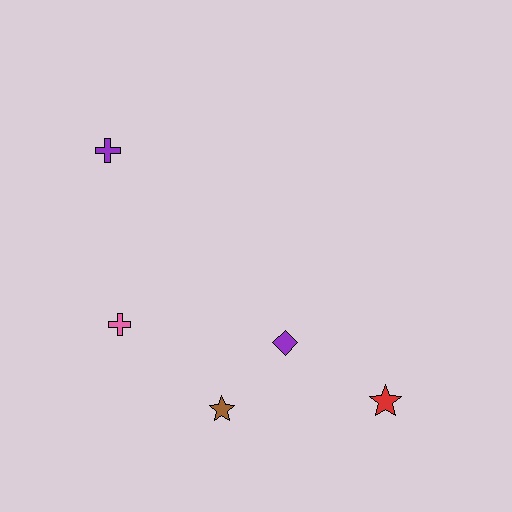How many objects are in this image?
There are 5 objects.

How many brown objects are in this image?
There is 1 brown object.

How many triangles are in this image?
There are no triangles.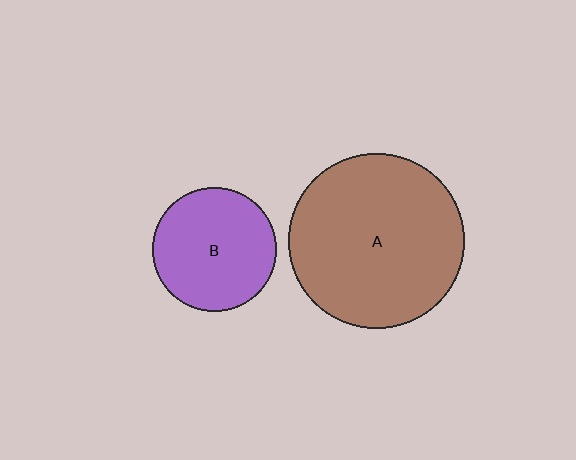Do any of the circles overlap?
No, none of the circles overlap.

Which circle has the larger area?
Circle A (brown).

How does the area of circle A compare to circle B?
Approximately 2.0 times.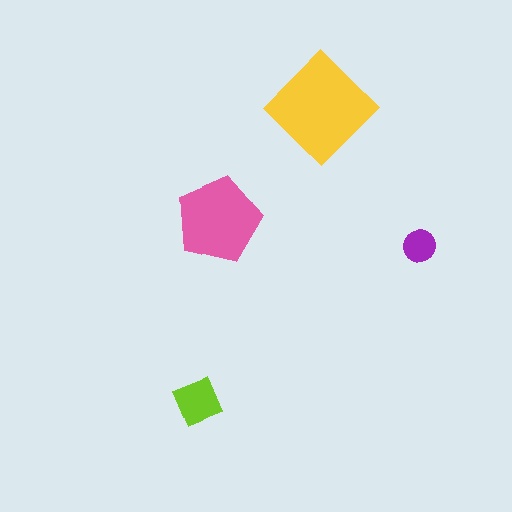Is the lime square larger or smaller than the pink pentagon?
Smaller.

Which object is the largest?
The yellow diamond.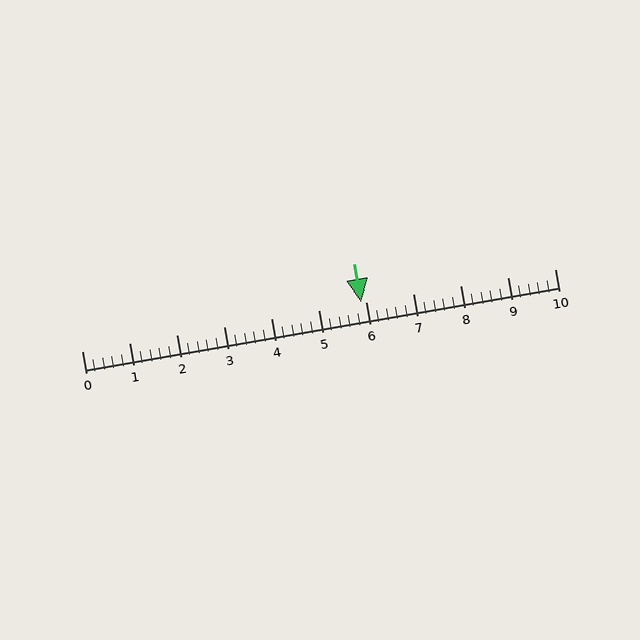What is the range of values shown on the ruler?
The ruler shows values from 0 to 10.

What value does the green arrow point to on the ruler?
The green arrow points to approximately 5.9.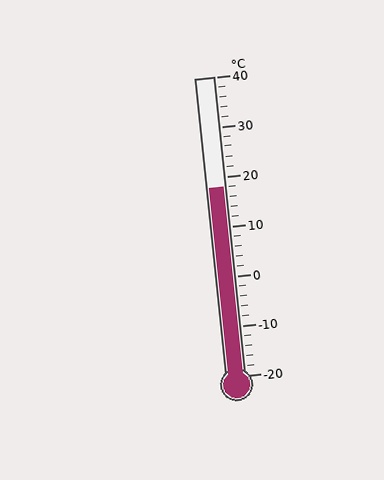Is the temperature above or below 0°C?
The temperature is above 0°C.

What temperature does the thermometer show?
The thermometer shows approximately 18°C.